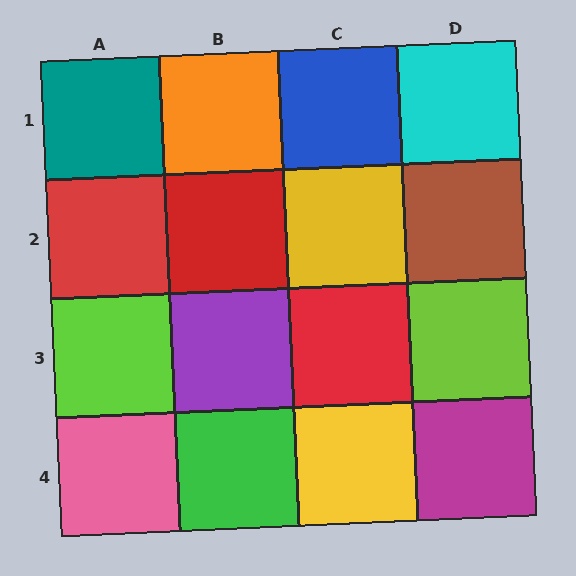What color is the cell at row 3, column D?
Lime.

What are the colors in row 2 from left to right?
Red, red, yellow, brown.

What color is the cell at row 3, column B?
Purple.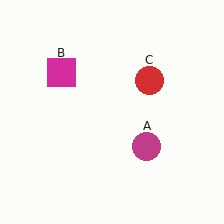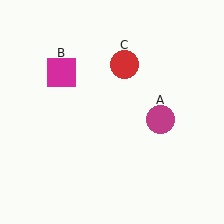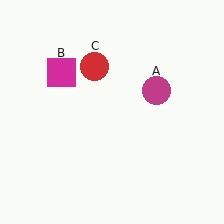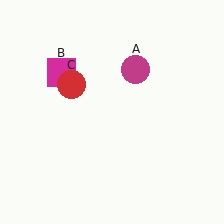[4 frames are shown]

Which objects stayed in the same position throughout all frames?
Magenta square (object B) remained stationary.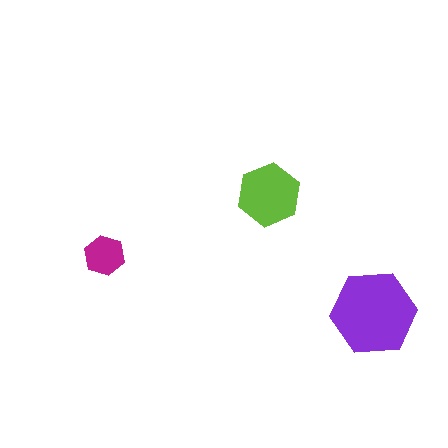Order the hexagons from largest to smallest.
the purple one, the lime one, the magenta one.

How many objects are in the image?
There are 3 objects in the image.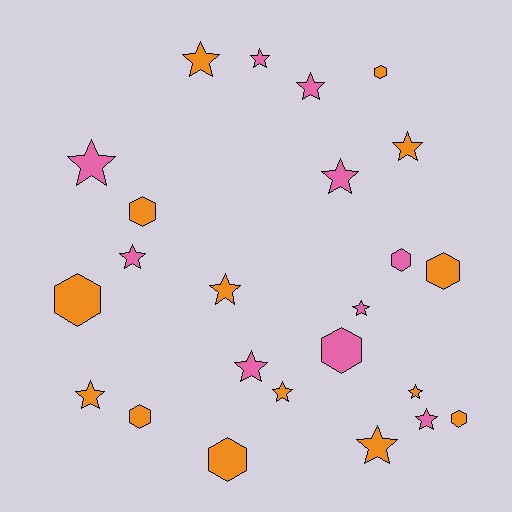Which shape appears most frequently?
Star, with 15 objects.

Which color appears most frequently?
Orange, with 14 objects.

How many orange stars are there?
There are 7 orange stars.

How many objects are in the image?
There are 24 objects.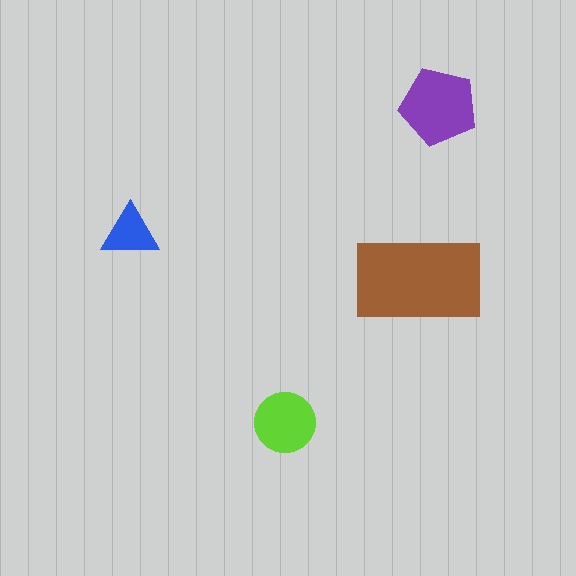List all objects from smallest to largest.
The blue triangle, the lime circle, the purple pentagon, the brown rectangle.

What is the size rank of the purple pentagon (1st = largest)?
2nd.